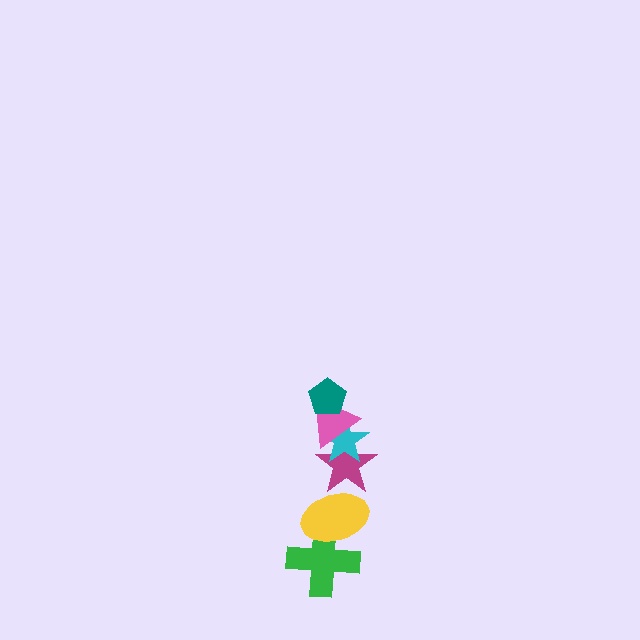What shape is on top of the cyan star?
The pink triangle is on top of the cyan star.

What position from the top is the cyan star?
The cyan star is 3rd from the top.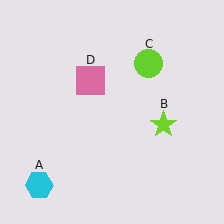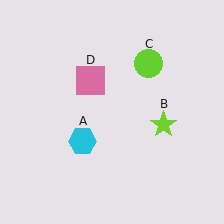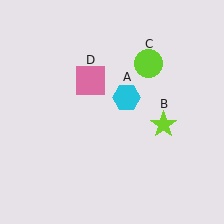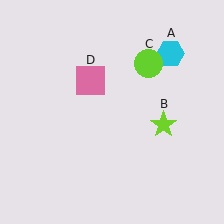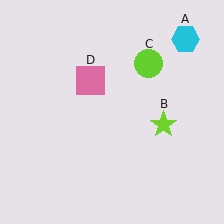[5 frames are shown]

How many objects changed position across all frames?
1 object changed position: cyan hexagon (object A).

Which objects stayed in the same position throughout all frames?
Lime star (object B) and lime circle (object C) and pink square (object D) remained stationary.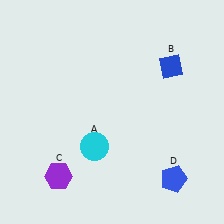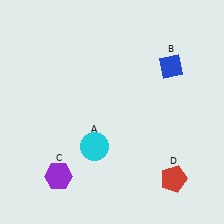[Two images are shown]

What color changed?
The pentagon (D) changed from blue in Image 1 to red in Image 2.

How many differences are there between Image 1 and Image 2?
There is 1 difference between the two images.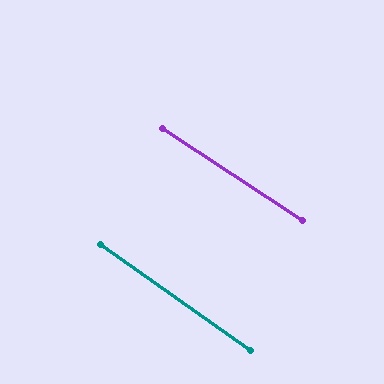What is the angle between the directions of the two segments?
Approximately 2 degrees.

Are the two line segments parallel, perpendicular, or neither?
Parallel — their directions differ by only 1.9°.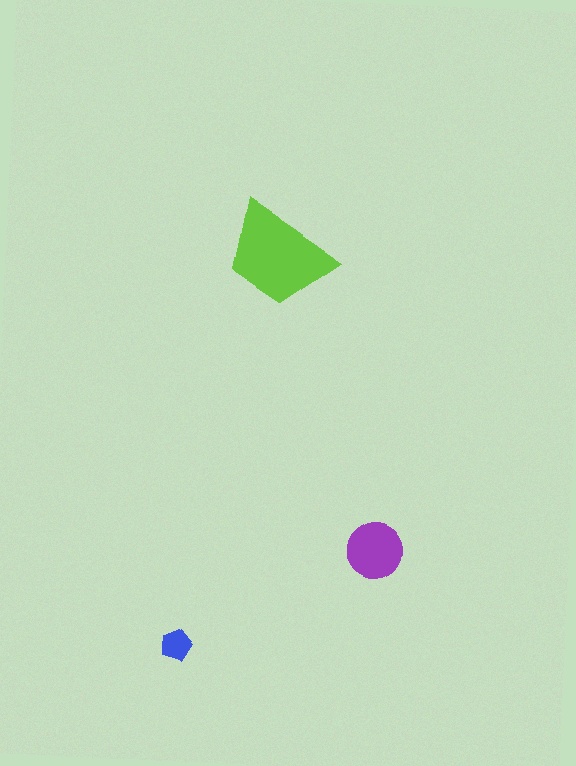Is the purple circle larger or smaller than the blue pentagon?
Larger.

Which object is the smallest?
The blue pentagon.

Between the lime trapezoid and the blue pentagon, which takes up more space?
The lime trapezoid.